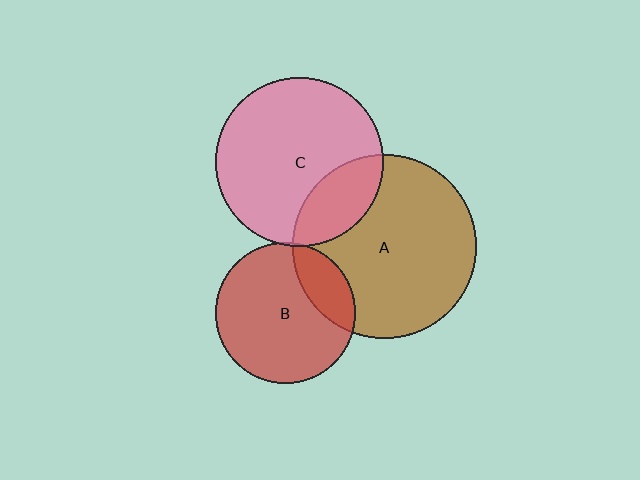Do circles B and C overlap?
Yes.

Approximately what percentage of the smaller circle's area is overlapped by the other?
Approximately 5%.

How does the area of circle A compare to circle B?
Approximately 1.7 times.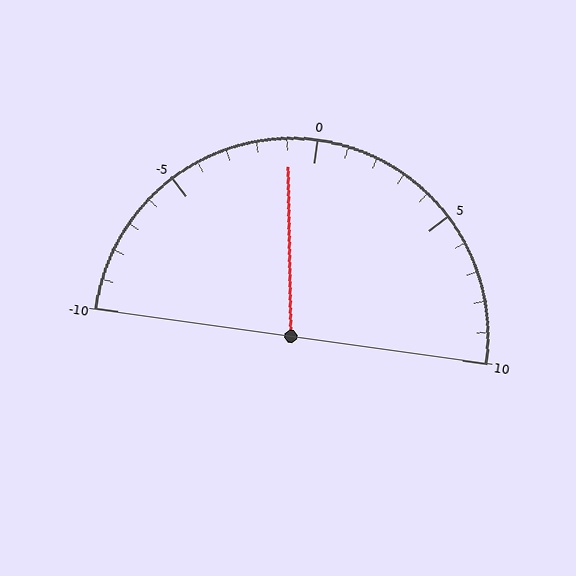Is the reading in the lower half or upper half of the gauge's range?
The reading is in the lower half of the range (-10 to 10).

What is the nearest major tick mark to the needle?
The nearest major tick mark is 0.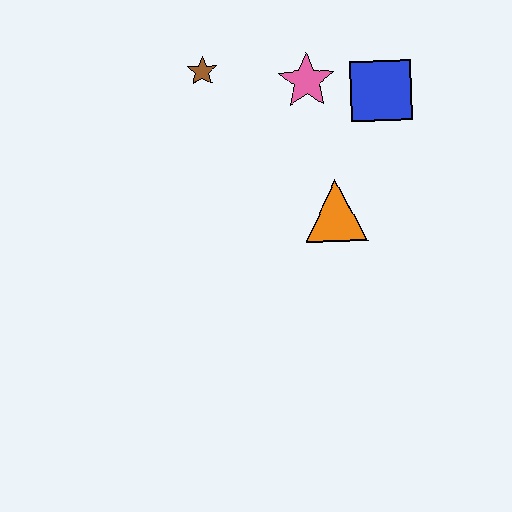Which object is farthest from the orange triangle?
The brown star is farthest from the orange triangle.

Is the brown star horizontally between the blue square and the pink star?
No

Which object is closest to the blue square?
The pink star is closest to the blue square.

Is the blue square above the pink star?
No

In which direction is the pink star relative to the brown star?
The pink star is to the right of the brown star.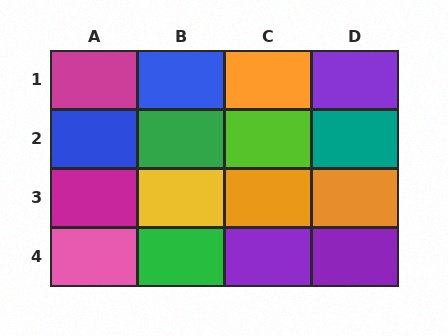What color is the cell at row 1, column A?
Magenta.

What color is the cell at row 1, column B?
Blue.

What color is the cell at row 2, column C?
Lime.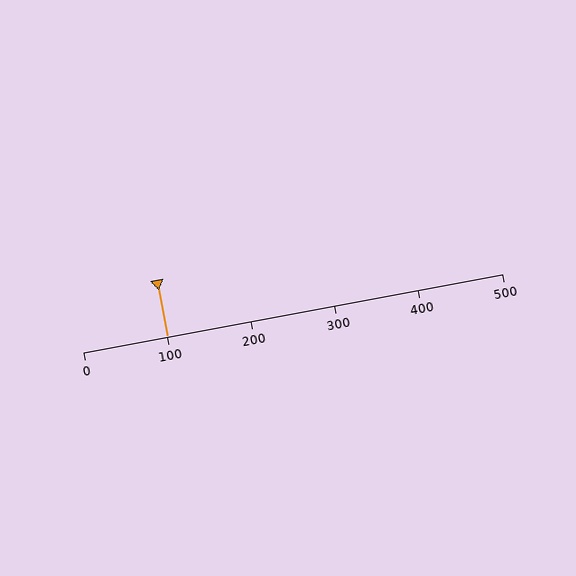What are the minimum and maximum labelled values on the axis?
The axis runs from 0 to 500.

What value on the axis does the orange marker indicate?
The marker indicates approximately 100.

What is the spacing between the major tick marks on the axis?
The major ticks are spaced 100 apart.